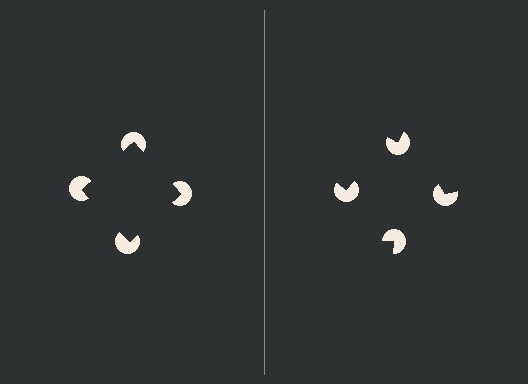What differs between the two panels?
The pac-man discs are positioned identically on both sides; only the wedge orientations differ. On the left they align to a square; on the right they are misaligned.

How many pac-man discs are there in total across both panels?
8 — 4 on each side.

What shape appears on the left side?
An illusory square.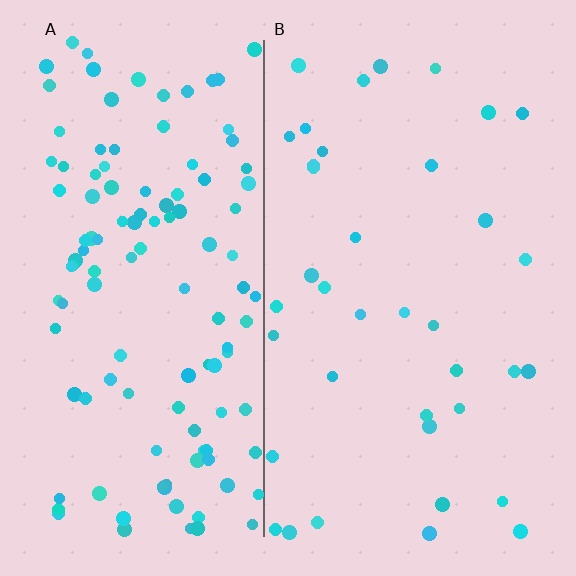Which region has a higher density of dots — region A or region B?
A (the left).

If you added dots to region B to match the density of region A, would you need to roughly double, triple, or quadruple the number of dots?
Approximately triple.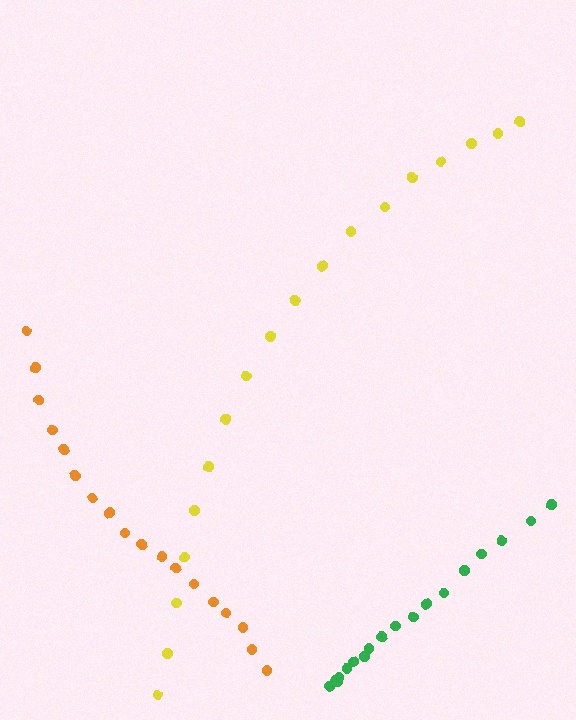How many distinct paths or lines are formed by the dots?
There are 3 distinct paths.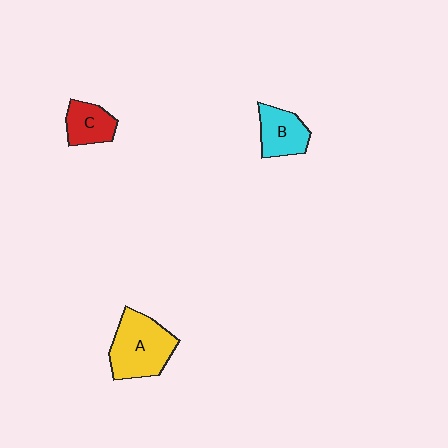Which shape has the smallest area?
Shape C (red).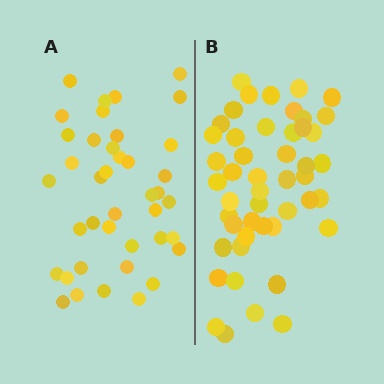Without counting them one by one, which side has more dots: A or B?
Region B (the right region) has more dots.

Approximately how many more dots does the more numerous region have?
Region B has roughly 8 or so more dots than region A.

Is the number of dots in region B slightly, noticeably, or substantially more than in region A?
Region B has only slightly more — the two regions are fairly close. The ratio is roughly 1.2 to 1.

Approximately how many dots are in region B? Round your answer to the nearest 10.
About 50 dots. (The exact count is 48, which rounds to 50.)